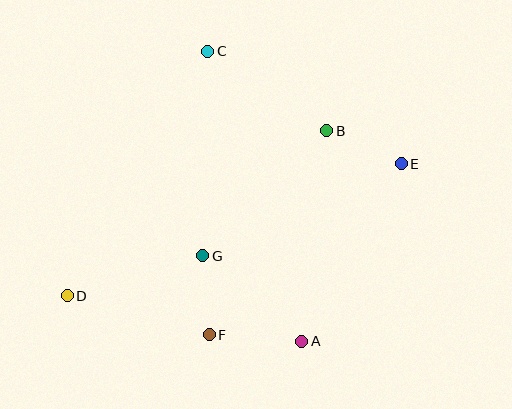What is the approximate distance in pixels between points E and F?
The distance between E and F is approximately 257 pixels.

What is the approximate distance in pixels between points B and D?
The distance between B and D is approximately 308 pixels.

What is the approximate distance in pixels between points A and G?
The distance between A and G is approximately 131 pixels.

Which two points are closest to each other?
Points F and G are closest to each other.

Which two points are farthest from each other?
Points D and E are farthest from each other.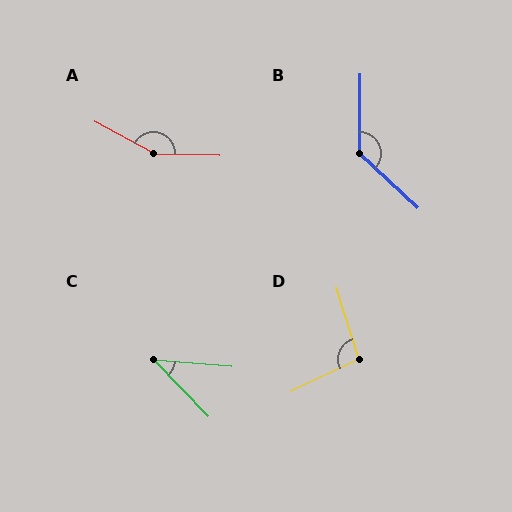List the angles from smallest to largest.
C (41°), D (98°), B (133°), A (153°).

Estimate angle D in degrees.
Approximately 98 degrees.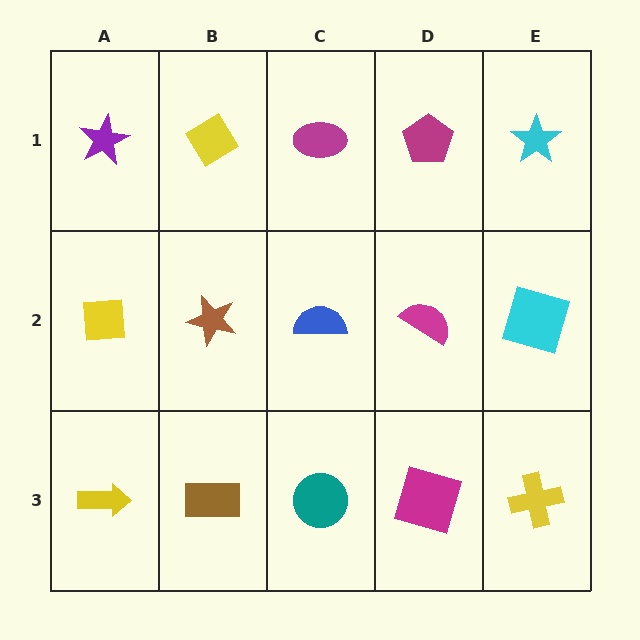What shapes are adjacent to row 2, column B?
A yellow diamond (row 1, column B), a brown rectangle (row 3, column B), a yellow square (row 2, column A), a blue semicircle (row 2, column C).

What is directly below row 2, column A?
A yellow arrow.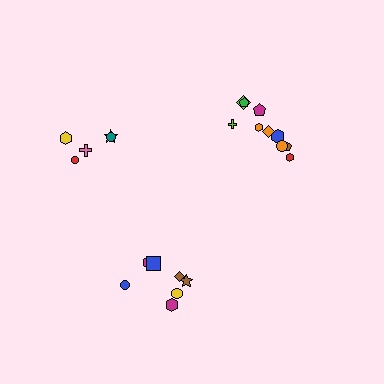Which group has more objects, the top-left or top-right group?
The top-right group.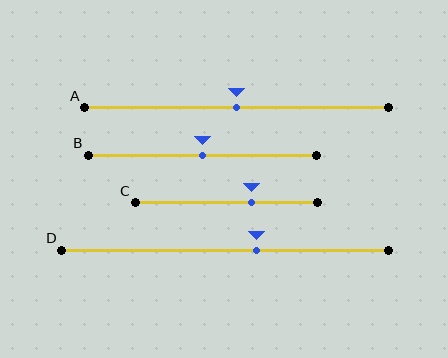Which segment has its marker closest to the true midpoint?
Segment A has its marker closest to the true midpoint.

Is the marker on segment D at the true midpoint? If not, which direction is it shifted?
No, the marker on segment D is shifted to the right by about 10% of the segment length.